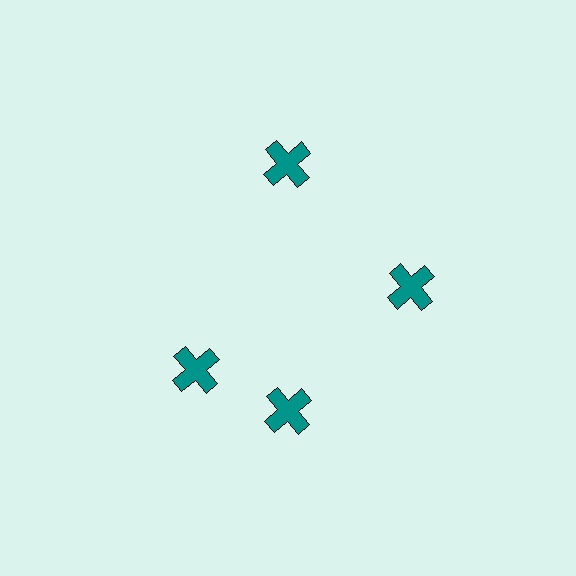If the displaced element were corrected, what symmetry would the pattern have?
It would have 4-fold rotational symmetry — the pattern would map onto itself every 90 degrees.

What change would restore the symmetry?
The symmetry would be restored by rotating it back into even spacing with its neighbors so that all 4 crosses sit at equal angles and equal distance from the center.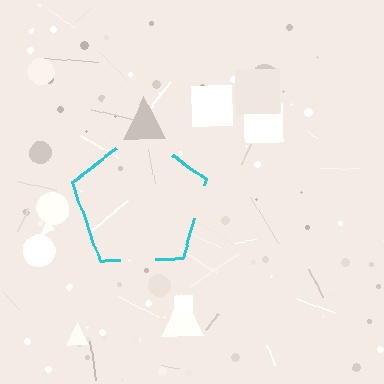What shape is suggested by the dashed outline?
The dashed outline suggests a pentagon.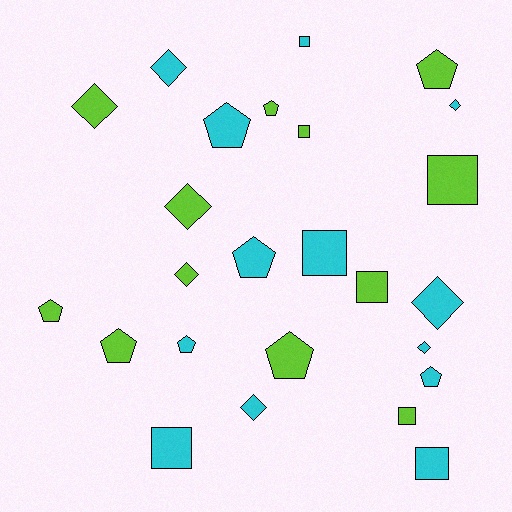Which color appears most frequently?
Cyan, with 13 objects.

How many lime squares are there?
There are 4 lime squares.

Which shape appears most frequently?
Pentagon, with 9 objects.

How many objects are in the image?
There are 25 objects.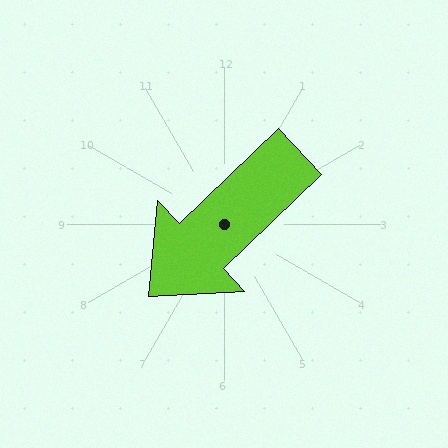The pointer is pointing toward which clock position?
Roughly 8 o'clock.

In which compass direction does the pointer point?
Southwest.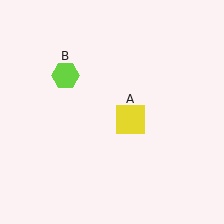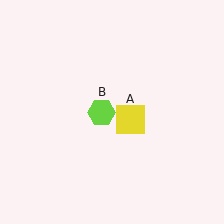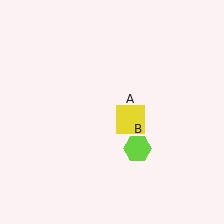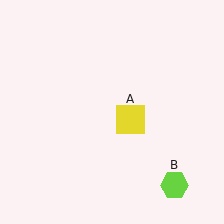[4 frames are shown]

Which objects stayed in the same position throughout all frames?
Yellow square (object A) remained stationary.